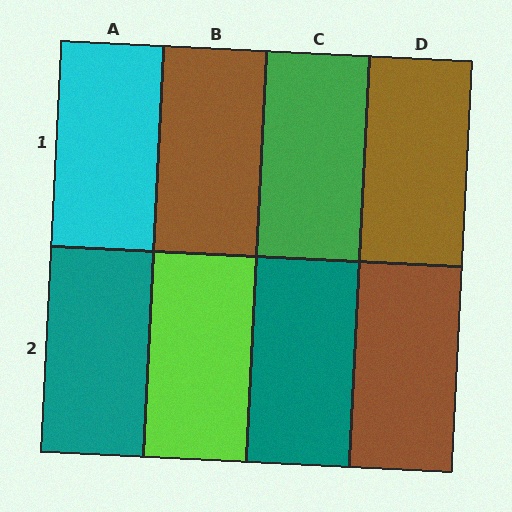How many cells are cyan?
1 cell is cyan.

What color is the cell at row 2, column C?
Teal.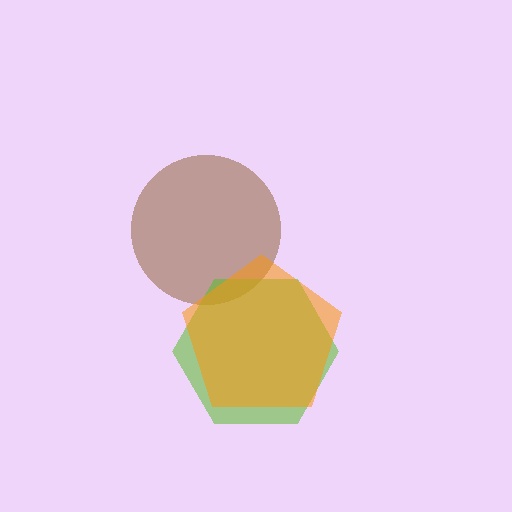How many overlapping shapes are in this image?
There are 3 overlapping shapes in the image.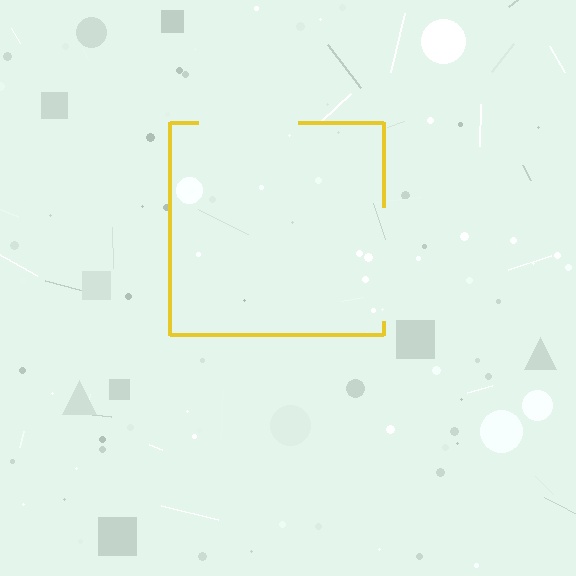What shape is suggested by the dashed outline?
The dashed outline suggests a square.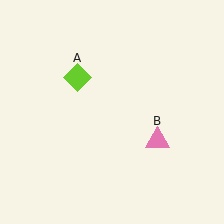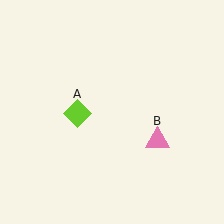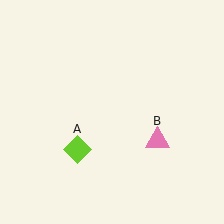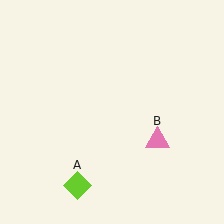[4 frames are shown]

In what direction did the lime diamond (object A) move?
The lime diamond (object A) moved down.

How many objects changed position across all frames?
1 object changed position: lime diamond (object A).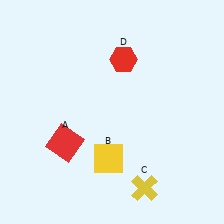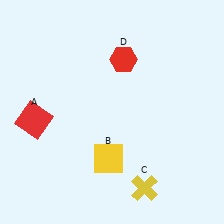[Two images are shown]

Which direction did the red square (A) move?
The red square (A) moved left.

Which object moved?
The red square (A) moved left.